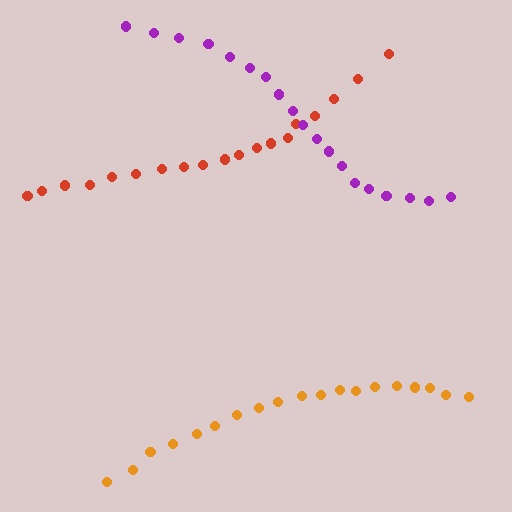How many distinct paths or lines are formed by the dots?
There are 3 distinct paths.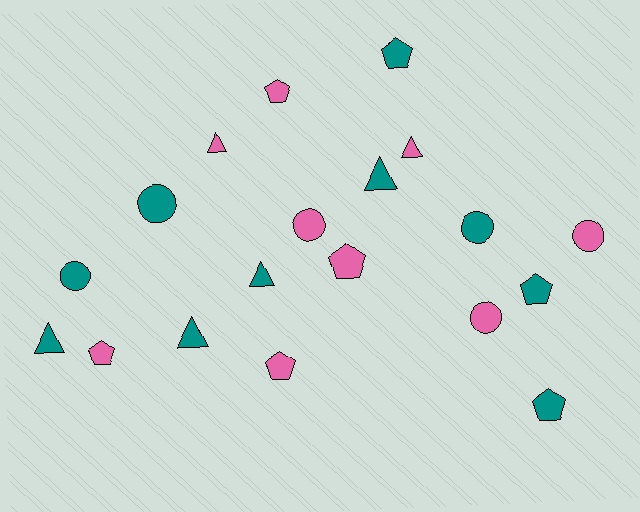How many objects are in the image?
There are 19 objects.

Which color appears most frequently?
Teal, with 10 objects.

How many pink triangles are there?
There are 2 pink triangles.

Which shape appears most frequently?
Pentagon, with 7 objects.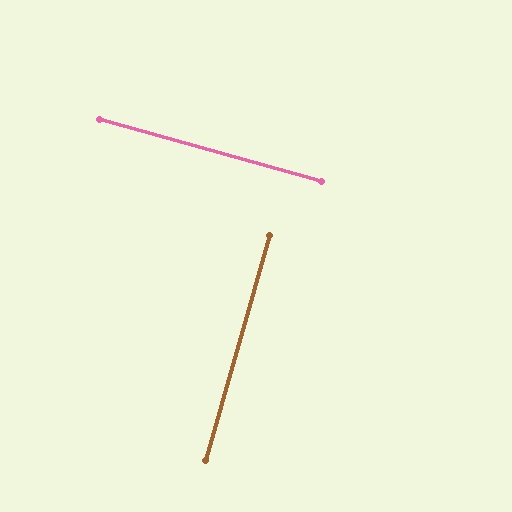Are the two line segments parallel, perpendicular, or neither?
Perpendicular — they meet at approximately 90°.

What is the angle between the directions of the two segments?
Approximately 90 degrees.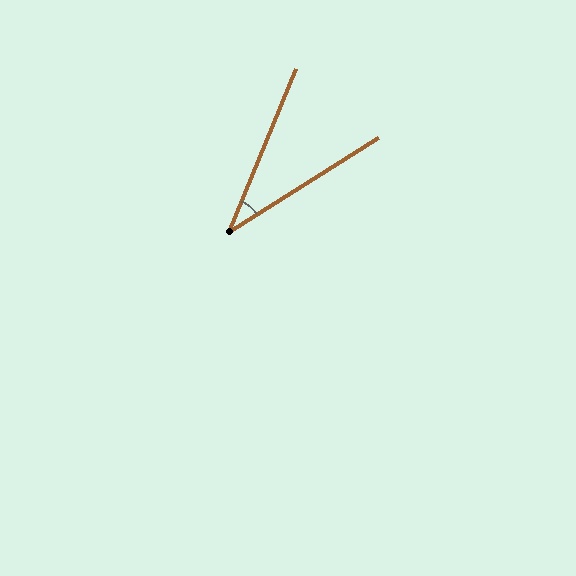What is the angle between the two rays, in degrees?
Approximately 35 degrees.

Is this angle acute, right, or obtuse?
It is acute.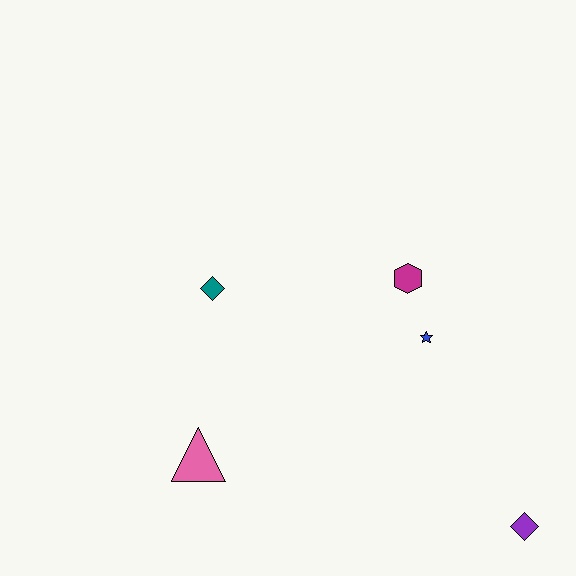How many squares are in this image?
There are no squares.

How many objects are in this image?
There are 5 objects.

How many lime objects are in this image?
There are no lime objects.